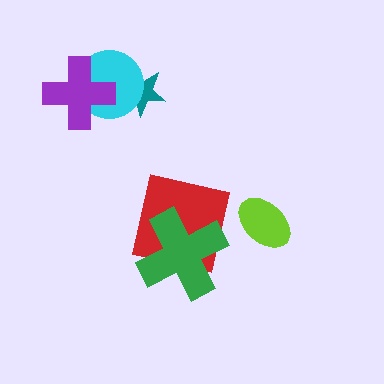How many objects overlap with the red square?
1 object overlaps with the red square.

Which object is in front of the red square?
The green cross is in front of the red square.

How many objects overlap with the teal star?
1 object overlaps with the teal star.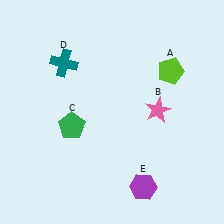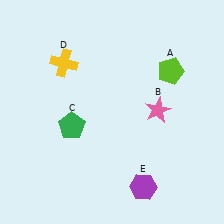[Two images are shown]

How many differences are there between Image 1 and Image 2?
There is 1 difference between the two images.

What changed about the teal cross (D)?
In Image 1, D is teal. In Image 2, it changed to yellow.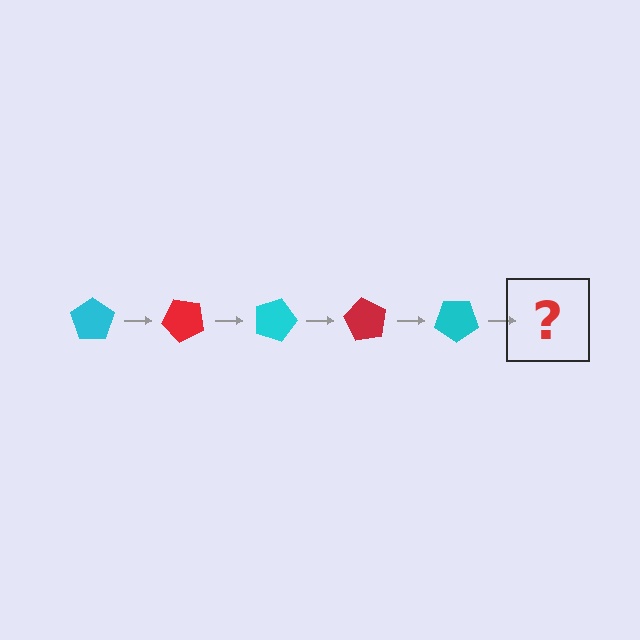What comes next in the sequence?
The next element should be a red pentagon, rotated 225 degrees from the start.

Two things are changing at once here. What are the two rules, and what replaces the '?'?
The two rules are that it rotates 45 degrees each step and the color cycles through cyan and red. The '?' should be a red pentagon, rotated 225 degrees from the start.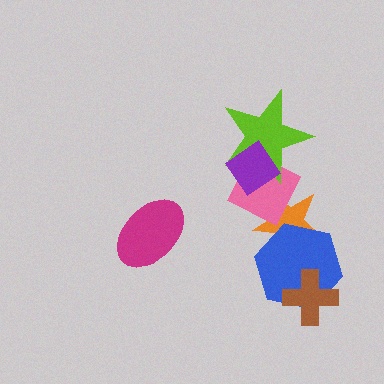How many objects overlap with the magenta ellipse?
0 objects overlap with the magenta ellipse.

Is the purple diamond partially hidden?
No, no other shape covers it.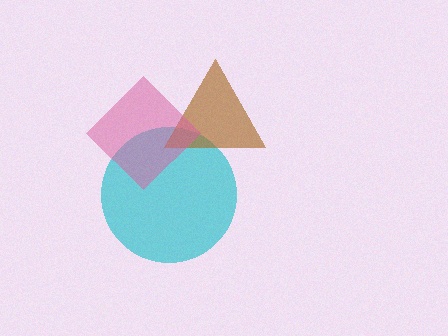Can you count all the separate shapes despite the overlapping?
Yes, there are 3 separate shapes.